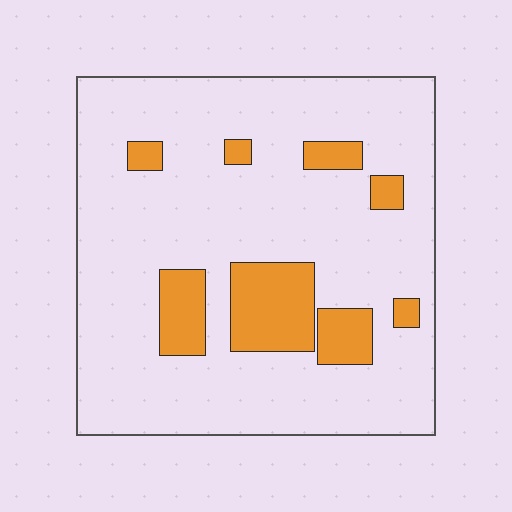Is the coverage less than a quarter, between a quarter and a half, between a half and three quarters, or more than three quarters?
Less than a quarter.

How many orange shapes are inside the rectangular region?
8.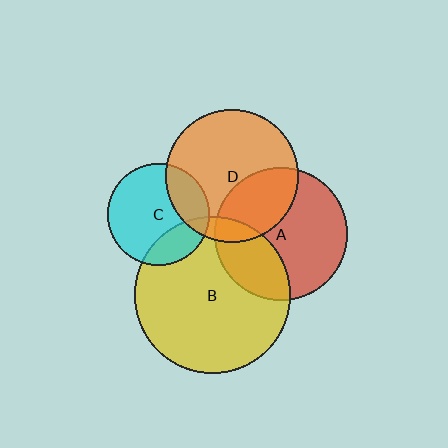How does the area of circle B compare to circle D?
Approximately 1.4 times.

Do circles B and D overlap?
Yes.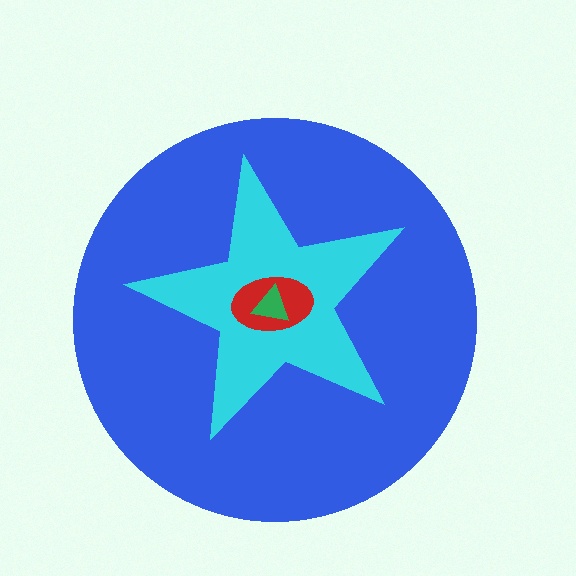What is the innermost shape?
The green triangle.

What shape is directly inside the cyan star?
The red ellipse.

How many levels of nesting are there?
4.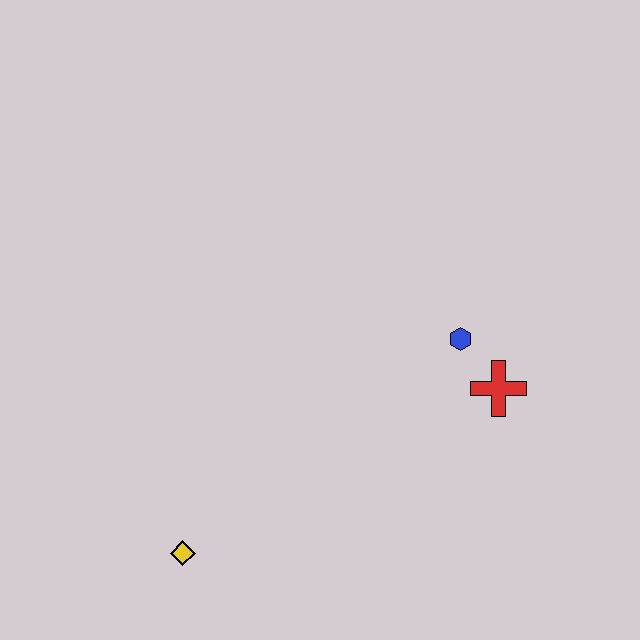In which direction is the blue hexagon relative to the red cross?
The blue hexagon is above the red cross.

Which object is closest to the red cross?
The blue hexagon is closest to the red cross.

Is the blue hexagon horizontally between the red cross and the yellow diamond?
Yes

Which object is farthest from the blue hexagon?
The yellow diamond is farthest from the blue hexagon.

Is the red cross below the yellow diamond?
No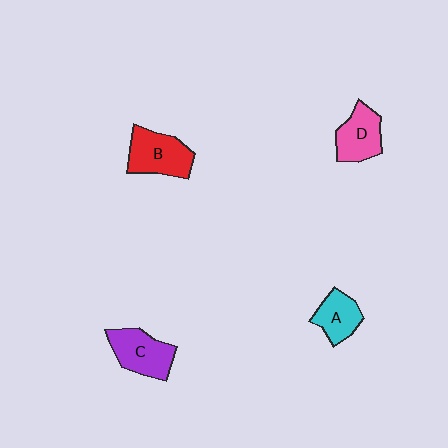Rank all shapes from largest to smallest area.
From largest to smallest: B (red), C (purple), D (pink), A (cyan).